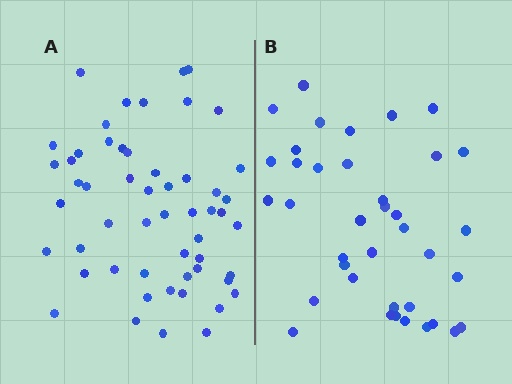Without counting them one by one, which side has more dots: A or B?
Region A (the left region) has more dots.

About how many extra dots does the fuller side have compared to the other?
Region A has approximately 15 more dots than region B.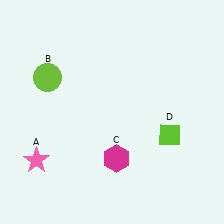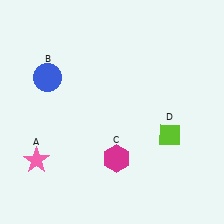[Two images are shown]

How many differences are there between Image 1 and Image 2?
There is 1 difference between the two images.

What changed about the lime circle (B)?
In Image 1, B is lime. In Image 2, it changed to blue.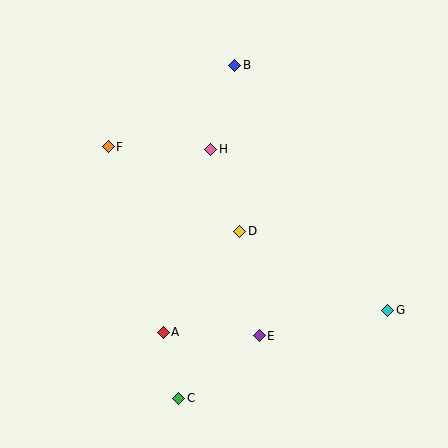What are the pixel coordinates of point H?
Point H is at (211, 149).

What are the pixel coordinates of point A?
Point A is at (163, 332).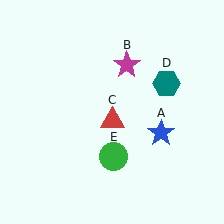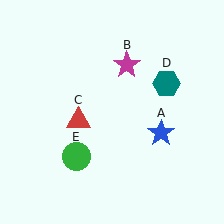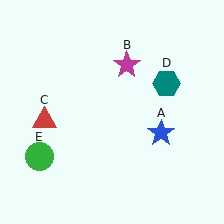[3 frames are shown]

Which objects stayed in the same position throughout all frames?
Blue star (object A) and magenta star (object B) and teal hexagon (object D) remained stationary.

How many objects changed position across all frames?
2 objects changed position: red triangle (object C), green circle (object E).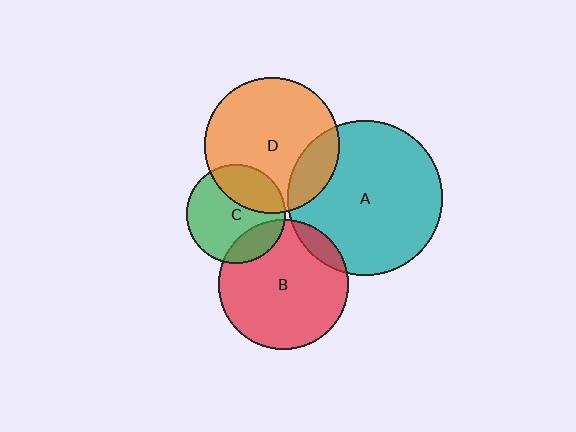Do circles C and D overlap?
Yes.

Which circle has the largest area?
Circle A (teal).